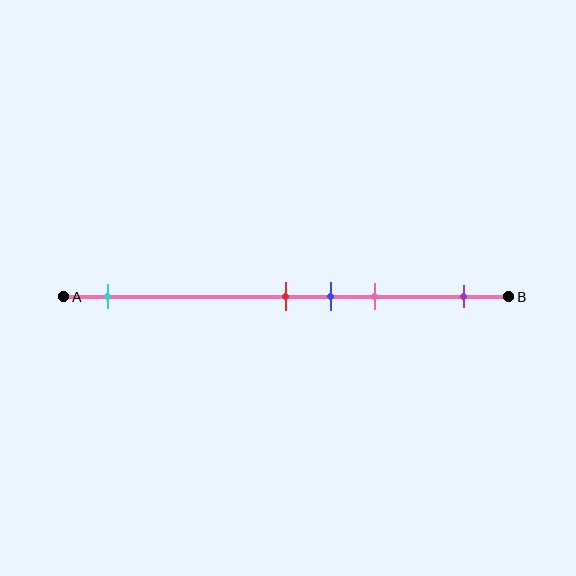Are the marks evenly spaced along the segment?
No, the marks are not evenly spaced.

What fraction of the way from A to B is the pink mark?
The pink mark is approximately 70% (0.7) of the way from A to B.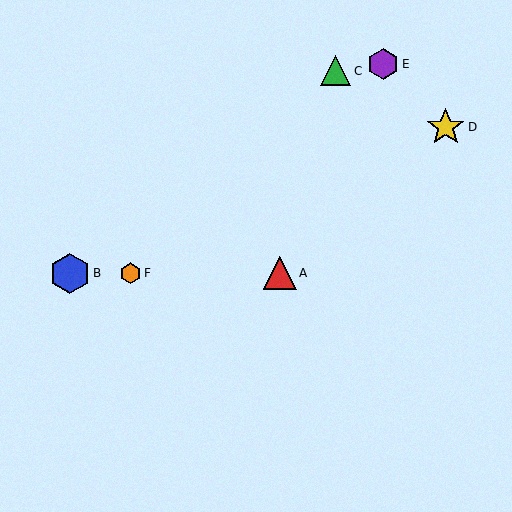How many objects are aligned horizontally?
3 objects (A, B, F) are aligned horizontally.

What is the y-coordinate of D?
Object D is at y≈127.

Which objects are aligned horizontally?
Objects A, B, F are aligned horizontally.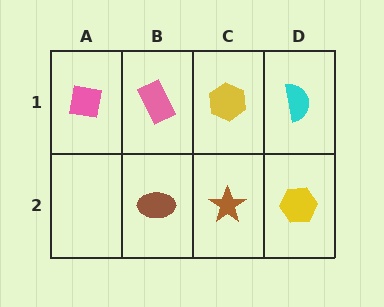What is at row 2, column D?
A yellow hexagon.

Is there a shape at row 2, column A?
No, that cell is empty.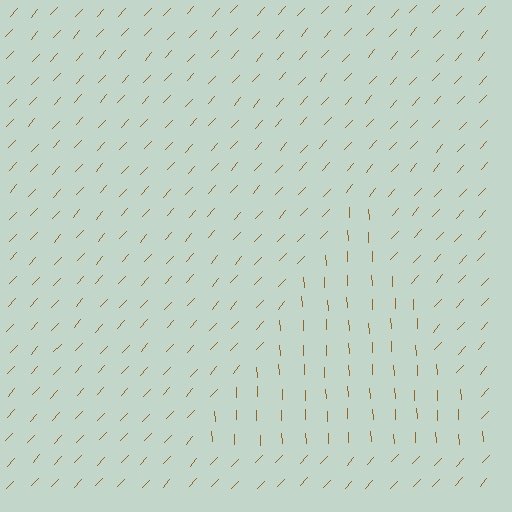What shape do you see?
I see a triangle.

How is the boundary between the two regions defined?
The boundary is defined purely by a change in line orientation (approximately 45 degrees difference). All lines are the same color and thickness.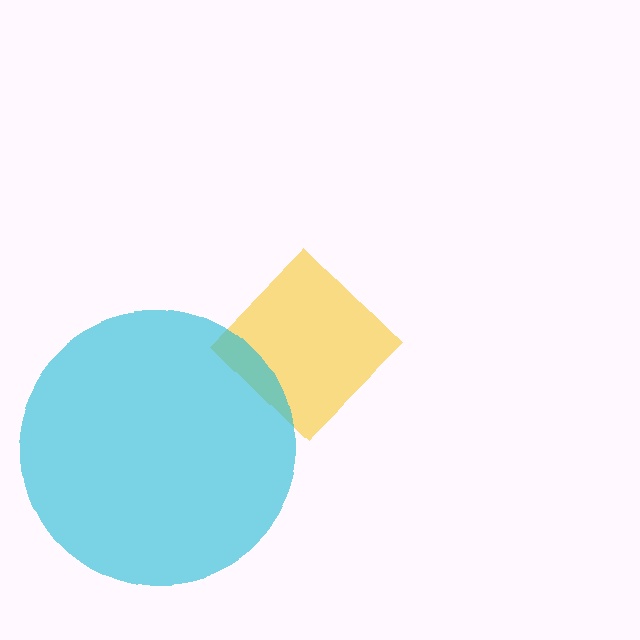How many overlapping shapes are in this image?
There are 2 overlapping shapes in the image.